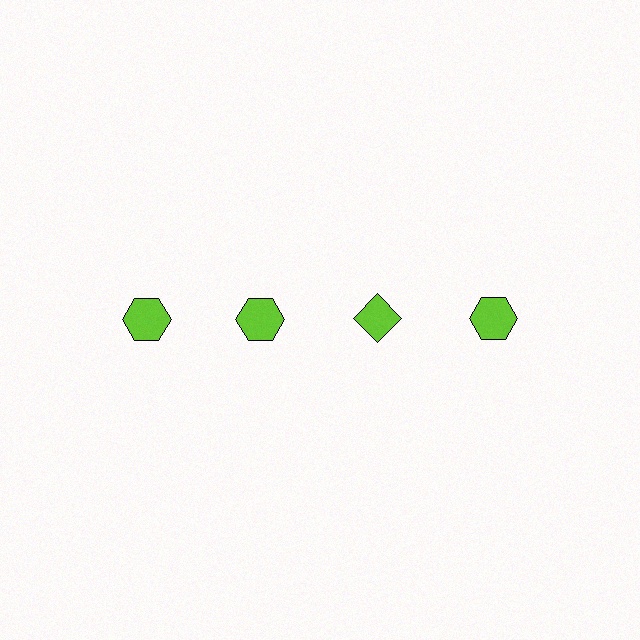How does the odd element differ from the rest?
It has a different shape: diamond instead of hexagon.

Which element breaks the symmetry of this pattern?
The lime diamond in the top row, center column breaks the symmetry. All other shapes are lime hexagons.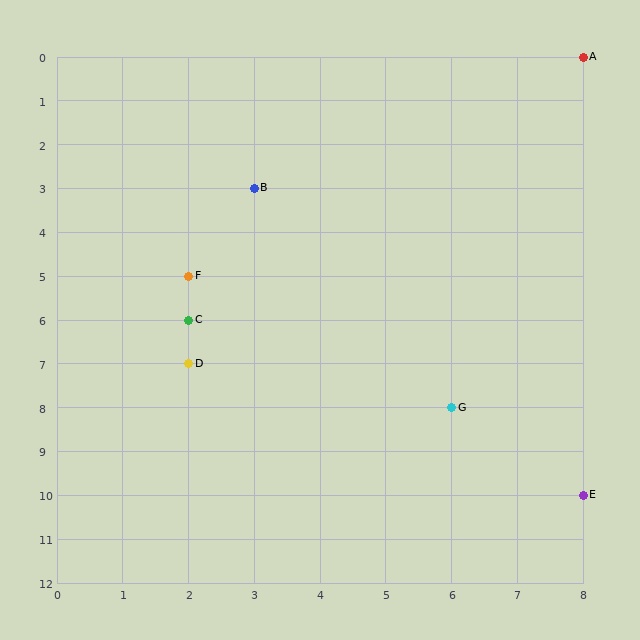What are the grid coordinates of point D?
Point D is at grid coordinates (2, 7).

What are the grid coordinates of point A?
Point A is at grid coordinates (8, 0).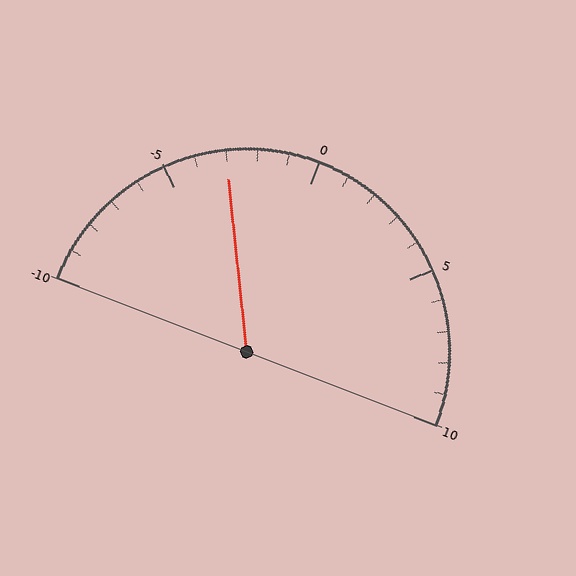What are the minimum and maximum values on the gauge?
The gauge ranges from -10 to 10.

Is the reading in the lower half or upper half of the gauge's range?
The reading is in the lower half of the range (-10 to 10).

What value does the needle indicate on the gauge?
The needle indicates approximately -3.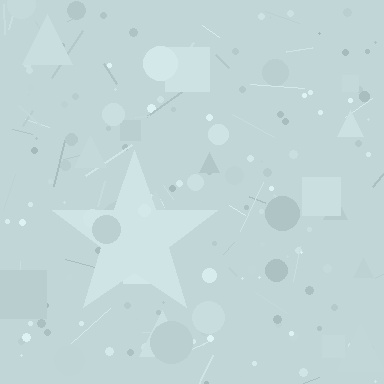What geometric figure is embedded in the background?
A star is embedded in the background.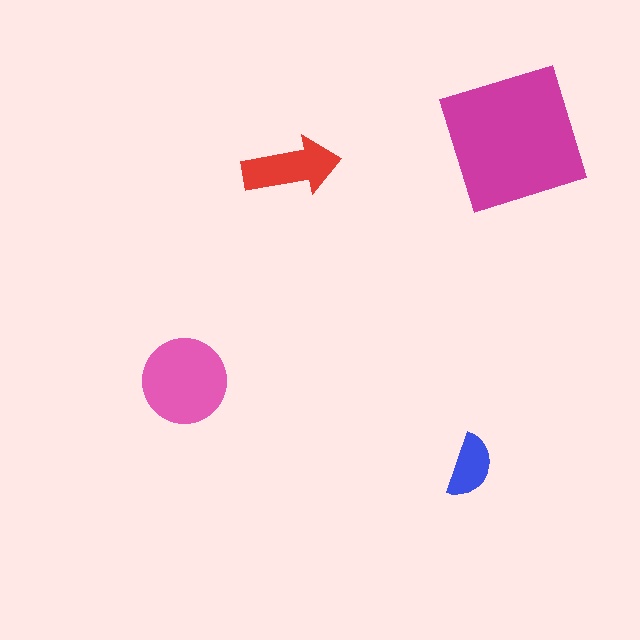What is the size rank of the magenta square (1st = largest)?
1st.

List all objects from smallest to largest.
The blue semicircle, the red arrow, the pink circle, the magenta square.